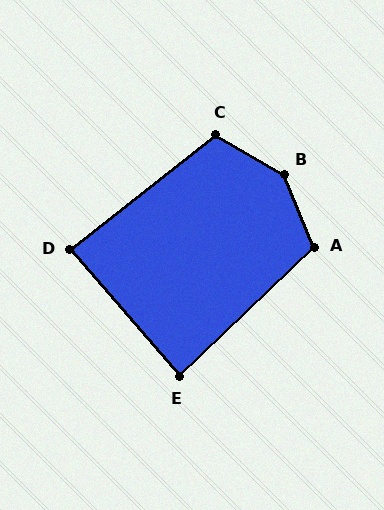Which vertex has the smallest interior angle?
E, at approximately 87 degrees.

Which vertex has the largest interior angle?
B, at approximately 142 degrees.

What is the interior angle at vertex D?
Approximately 87 degrees (approximately right).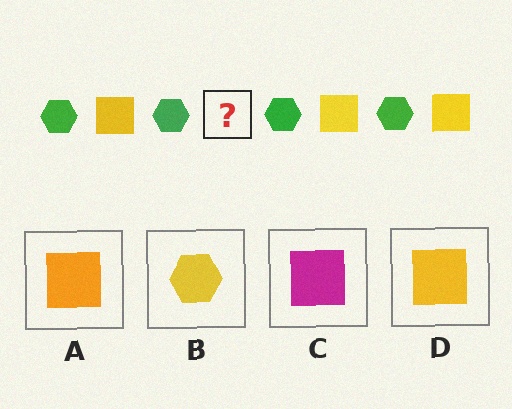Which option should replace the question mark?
Option D.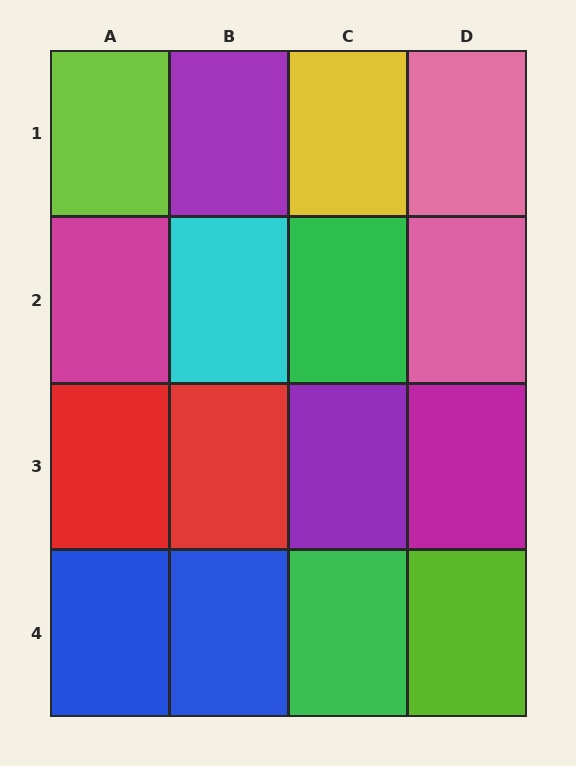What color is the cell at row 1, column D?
Pink.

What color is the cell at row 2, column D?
Pink.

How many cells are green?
2 cells are green.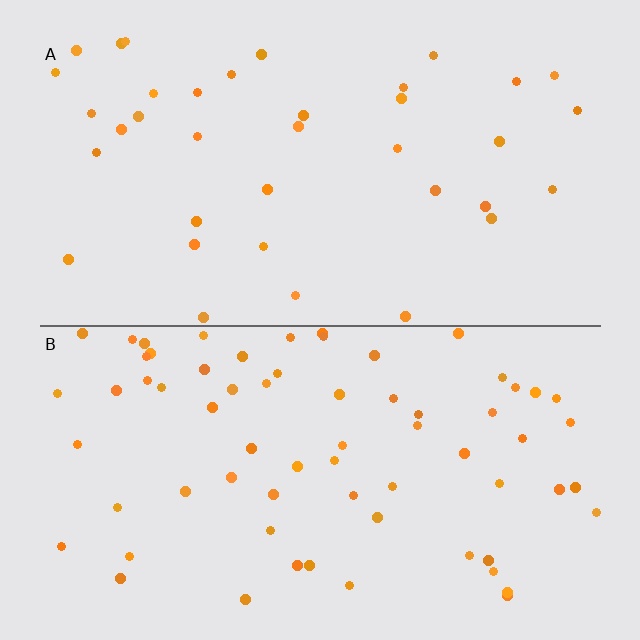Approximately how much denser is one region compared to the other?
Approximately 1.8× — region B over region A.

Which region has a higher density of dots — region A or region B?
B (the bottom).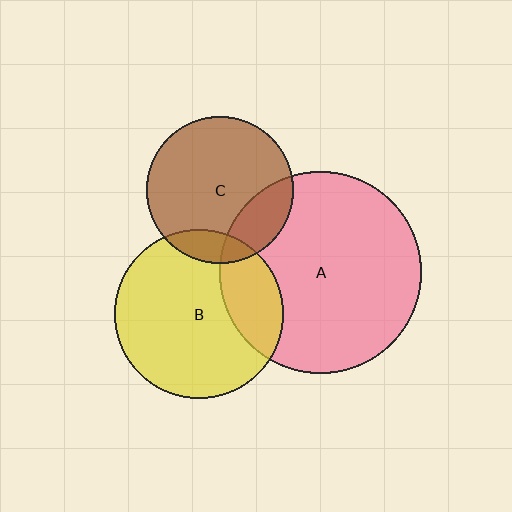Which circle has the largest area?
Circle A (pink).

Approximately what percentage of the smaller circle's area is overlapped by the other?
Approximately 25%.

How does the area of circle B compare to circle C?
Approximately 1.3 times.